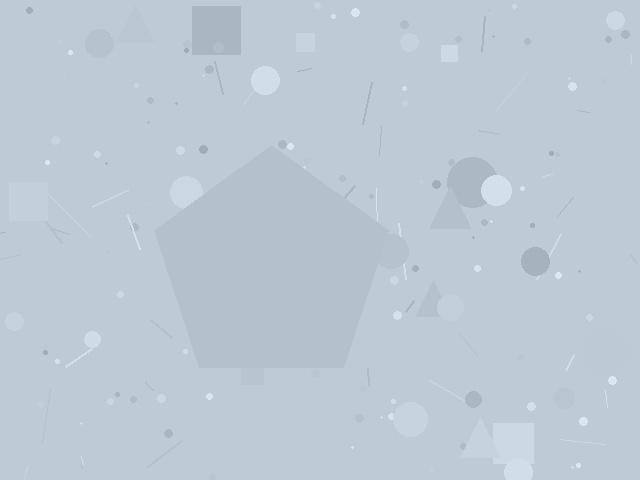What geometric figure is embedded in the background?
A pentagon is embedded in the background.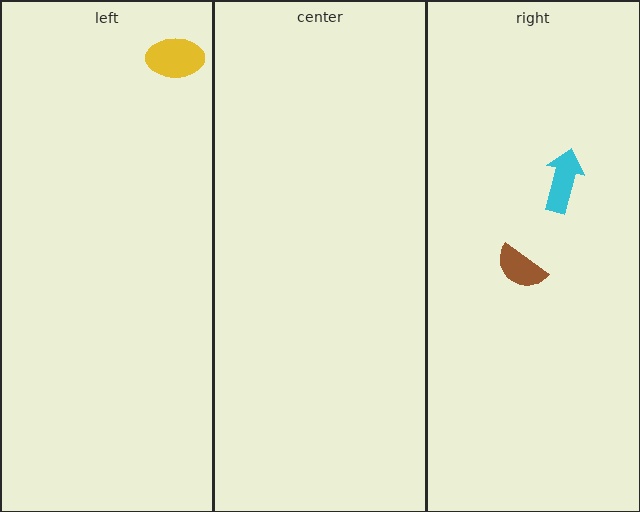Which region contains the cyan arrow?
The right region.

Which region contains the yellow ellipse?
The left region.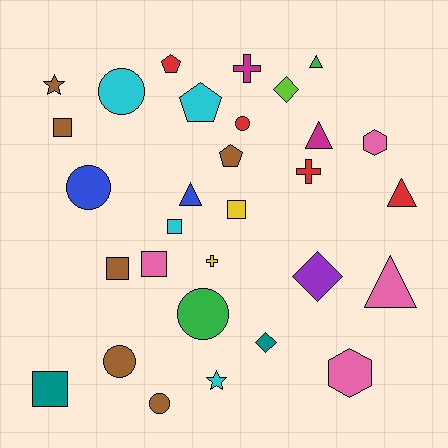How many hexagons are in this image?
There are 2 hexagons.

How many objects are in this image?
There are 30 objects.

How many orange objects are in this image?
There are no orange objects.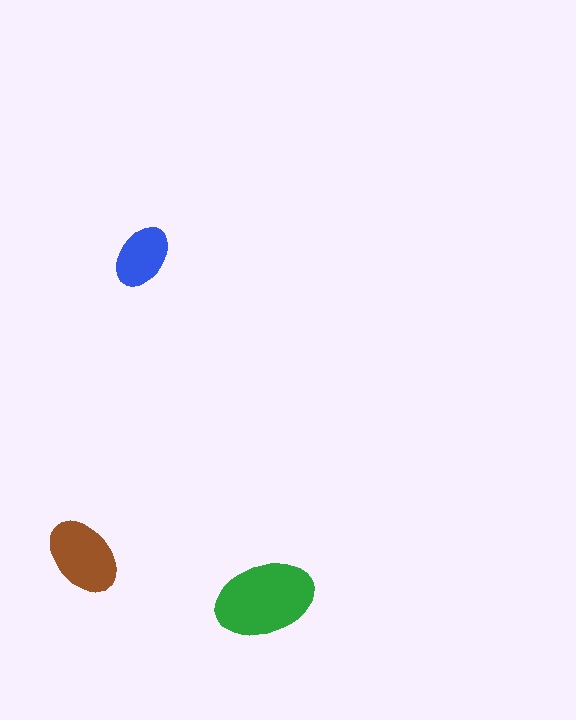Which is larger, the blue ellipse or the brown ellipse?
The brown one.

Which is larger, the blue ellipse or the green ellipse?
The green one.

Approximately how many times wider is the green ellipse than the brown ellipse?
About 1.5 times wider.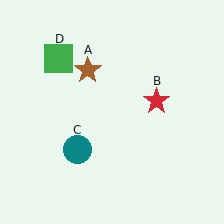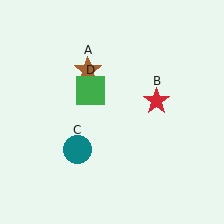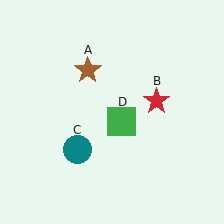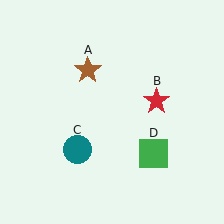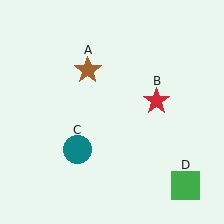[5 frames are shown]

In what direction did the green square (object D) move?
The green square (object D) moved down and to the right.